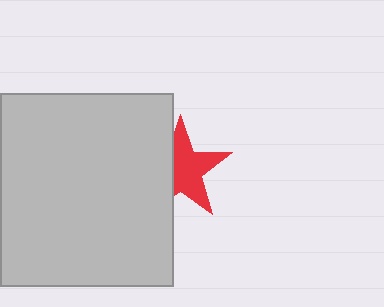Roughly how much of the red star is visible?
About half of it is visible (roughly 63%).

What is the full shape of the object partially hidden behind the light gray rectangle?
The partially hidden object is a red star.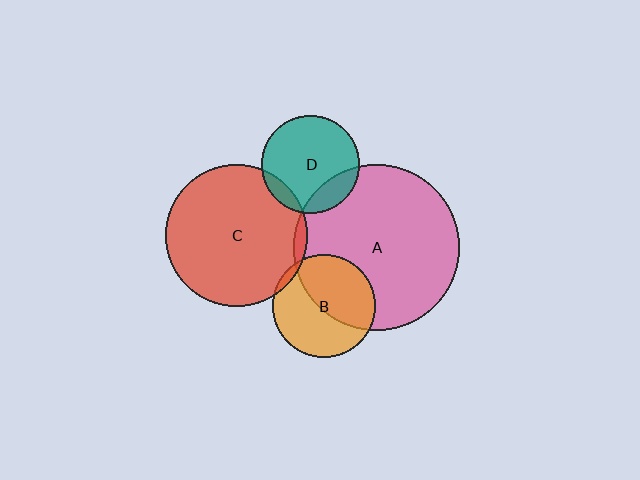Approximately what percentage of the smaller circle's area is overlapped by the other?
Approximately 20%.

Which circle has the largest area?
Circle A (pink).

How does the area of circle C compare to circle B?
Approximately 1.9 times.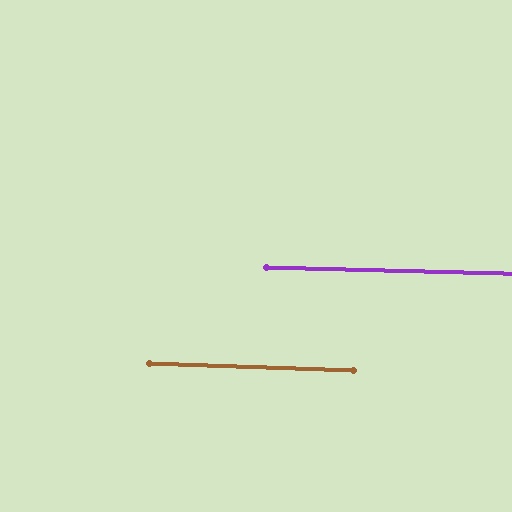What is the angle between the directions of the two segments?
Approximately 0 degrees.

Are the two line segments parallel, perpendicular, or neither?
Parallel — their directions differ by only 0.4°.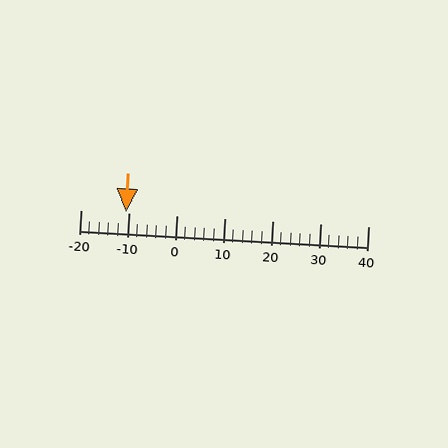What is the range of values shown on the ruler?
The ruler shows values from -20 to 40.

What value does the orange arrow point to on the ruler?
The orange arrow points to approximately -10.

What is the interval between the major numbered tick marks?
The major tick marks are spaced 10 units apart.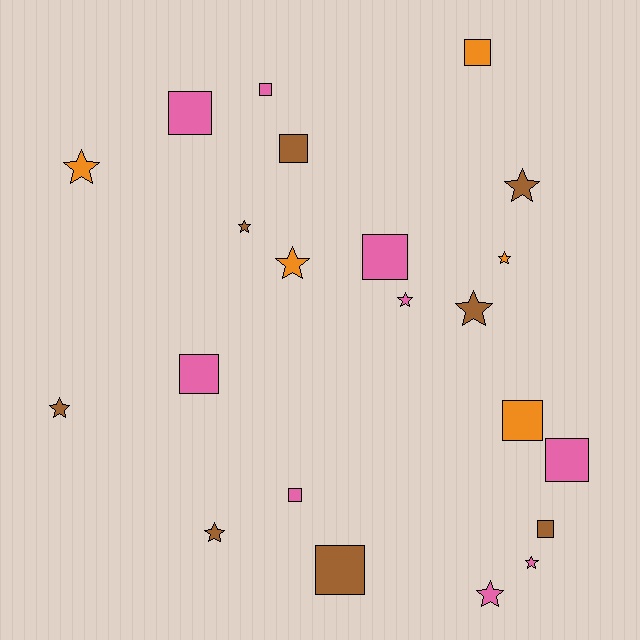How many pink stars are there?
There are 3 pink stars.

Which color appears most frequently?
Pink, with 9 objects.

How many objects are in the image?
There are 22 objects.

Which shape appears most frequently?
Star, with 11 objects.